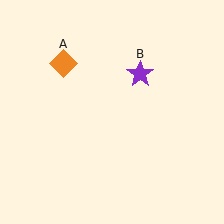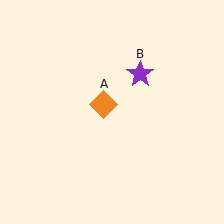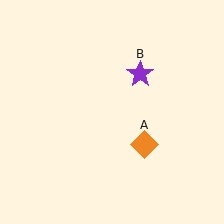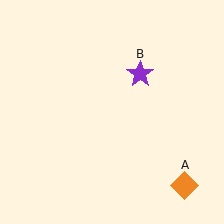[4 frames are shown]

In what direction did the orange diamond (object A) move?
The orange diamond (object A) moved down and to the right.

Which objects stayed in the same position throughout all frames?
Purple star (object B) remained stationary.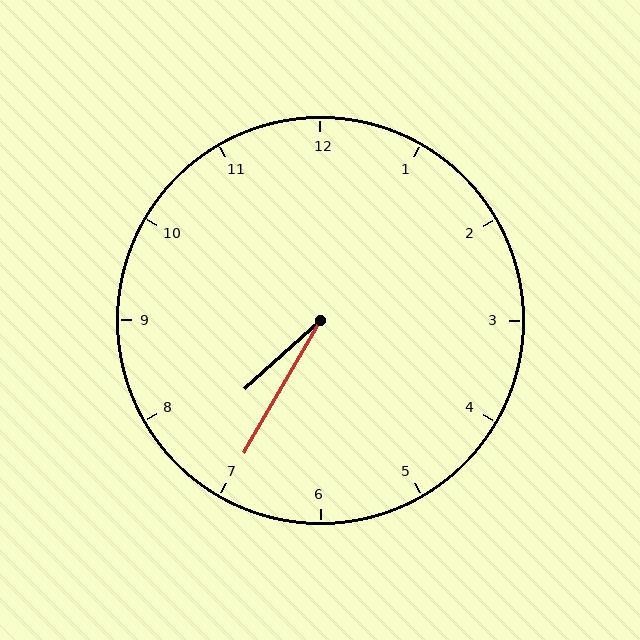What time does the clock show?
7:35.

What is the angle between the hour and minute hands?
Approximately 18 degrees.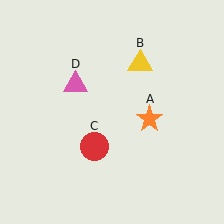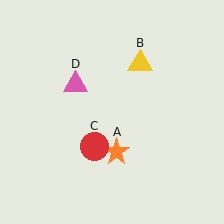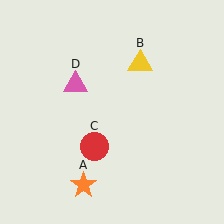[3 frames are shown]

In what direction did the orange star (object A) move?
The orange star (object A) moved down and to the left.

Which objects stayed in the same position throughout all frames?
Yellow triangle (object B) and red circle (object C) and pink triangle (object D) remained stationary.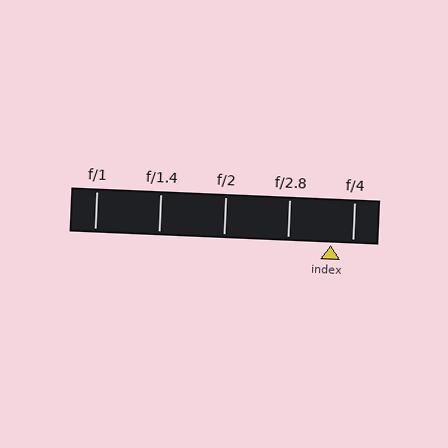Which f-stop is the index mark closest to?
The index mark is closest to f/4.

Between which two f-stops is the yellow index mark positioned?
The index mark is between f/2.8 and f/4.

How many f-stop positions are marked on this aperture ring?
There are 5 f-stop positions marked.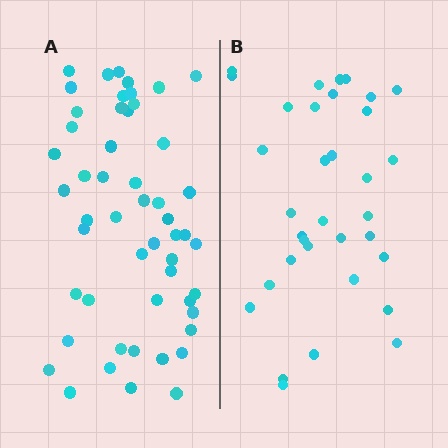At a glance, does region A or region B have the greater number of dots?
Region A (the left region) has more dots.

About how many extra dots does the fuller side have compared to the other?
Region A has approximately 20 more dots than region B.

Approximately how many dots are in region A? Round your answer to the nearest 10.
About 50 dots. (The exact count is 52, which rounds to 50.)